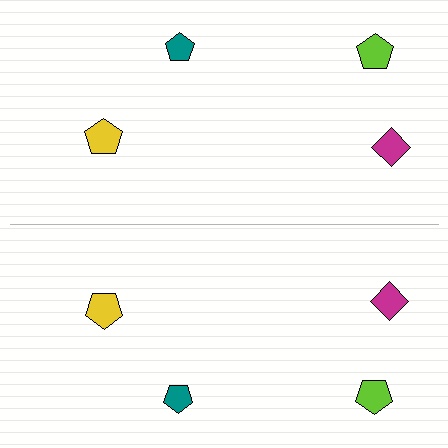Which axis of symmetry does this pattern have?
The pattern has a horizontal axis of symmetry running through the center of the image.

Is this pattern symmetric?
Yes, this pattern has bilateral (reflection) symmetry.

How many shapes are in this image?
There are 8 shapes in this image.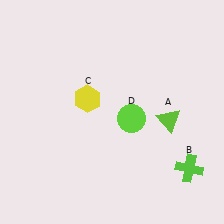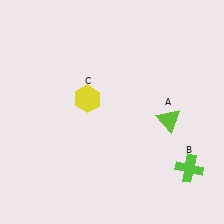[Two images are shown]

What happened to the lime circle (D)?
The lime circle (D) was removed in Image 2. It was in the bottom-right area of Image 1.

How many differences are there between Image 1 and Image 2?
There is 1 difference between the two images.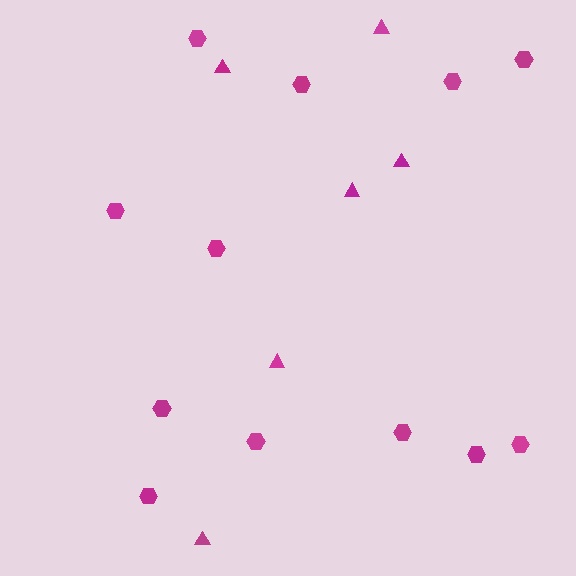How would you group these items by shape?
There are 2 groups: one group of hexagons (12) and one group of triangles (6).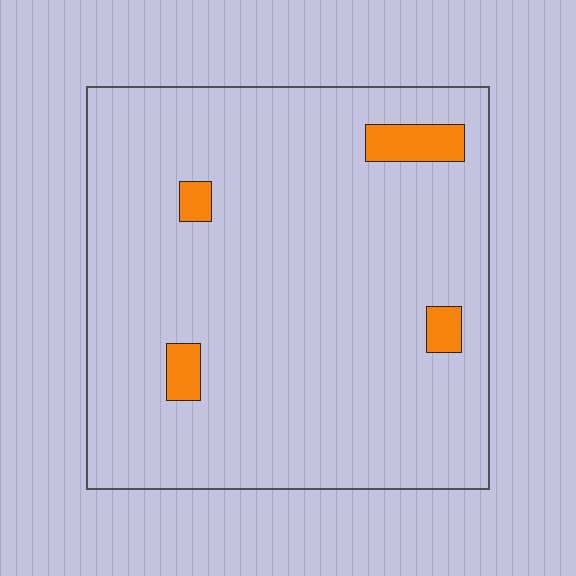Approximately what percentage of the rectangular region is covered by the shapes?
Approximately 5%.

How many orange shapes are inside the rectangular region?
4.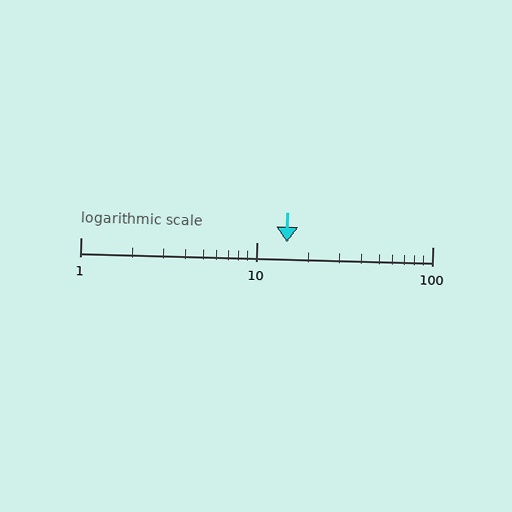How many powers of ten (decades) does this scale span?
The scale spans 2 decades, from 1 to 100.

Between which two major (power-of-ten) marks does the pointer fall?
The pointer is between 10 and 100.